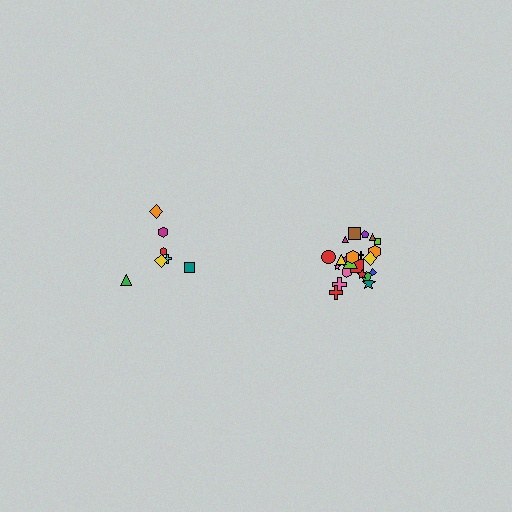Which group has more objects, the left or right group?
The right group.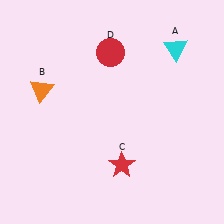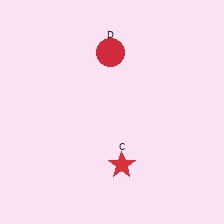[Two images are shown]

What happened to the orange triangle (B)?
The orange triangle (B) was removed in Image 2. It was in the top-left area of Image 1.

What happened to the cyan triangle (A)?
The cyan triangle (A) was removed in Image 2. It was in the top-right area of Image 1.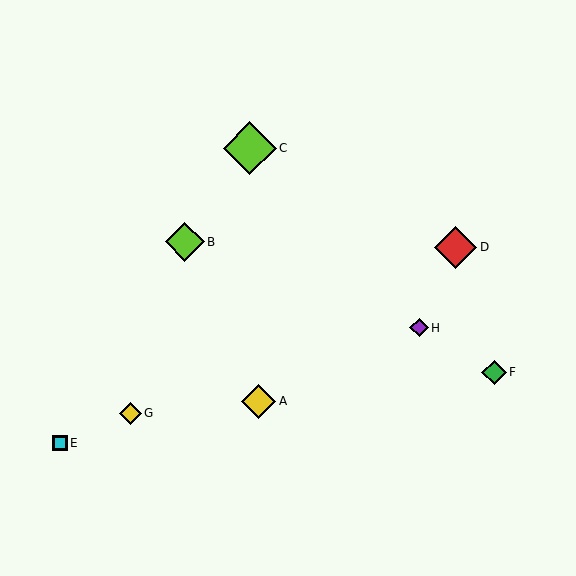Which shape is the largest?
The lime diamond (labeled C) is the largest.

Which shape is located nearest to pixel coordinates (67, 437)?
The cyan square (labeled E) at (60, 443) is nearest to that location.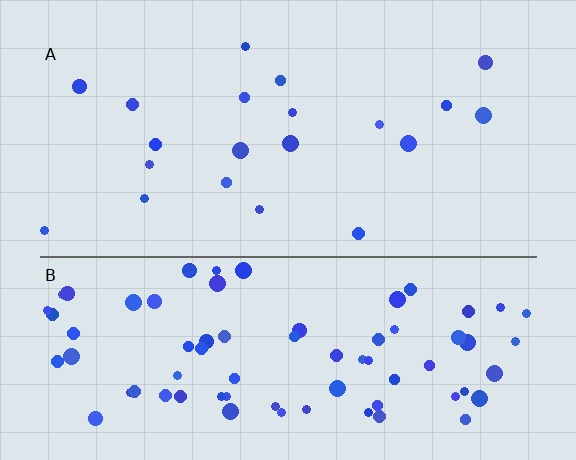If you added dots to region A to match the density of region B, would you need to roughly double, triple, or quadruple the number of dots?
Approximately quadruple.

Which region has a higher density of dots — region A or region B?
B (the bottom).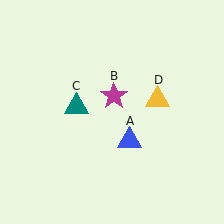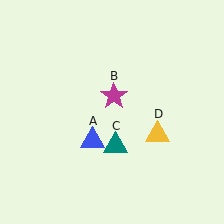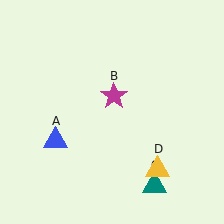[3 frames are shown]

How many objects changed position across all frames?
3 objects changed position: blue triangle (object A), teal triangle (object C), yellow triangle (object D).